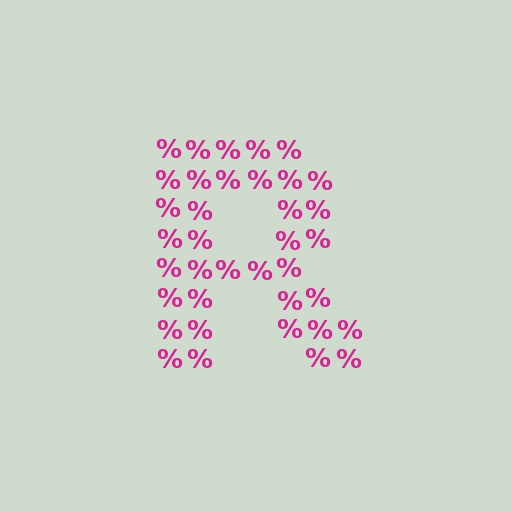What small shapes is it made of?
It is made of small percent signs.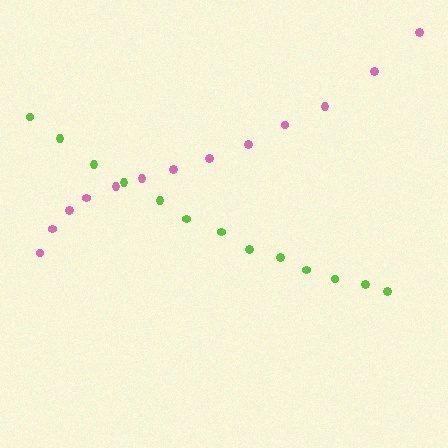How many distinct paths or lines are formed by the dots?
There are 2 distinct paths.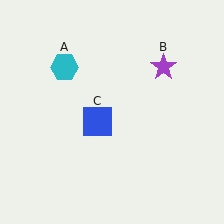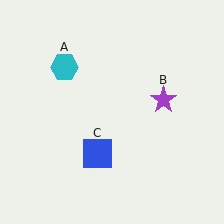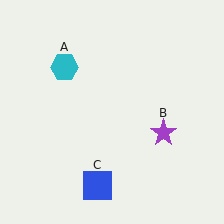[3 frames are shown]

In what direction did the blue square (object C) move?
The blue square (object C) moved down.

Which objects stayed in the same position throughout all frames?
Cyan hexagon (object A) remained stationary.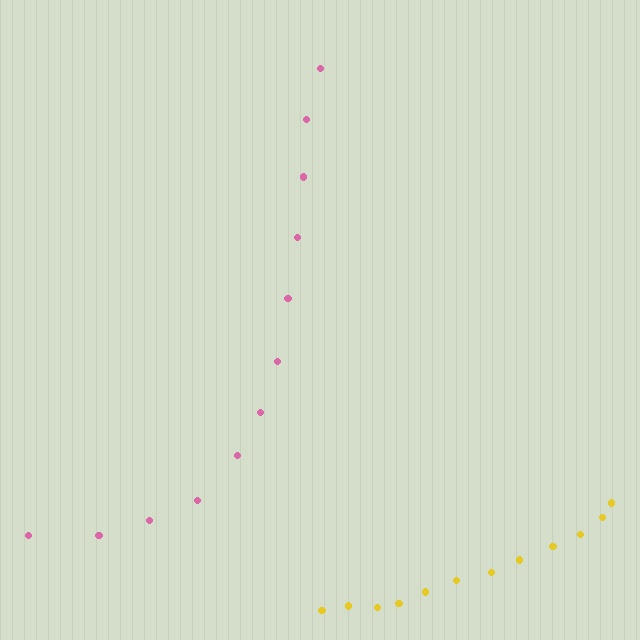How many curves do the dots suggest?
There are 2 distinct paths.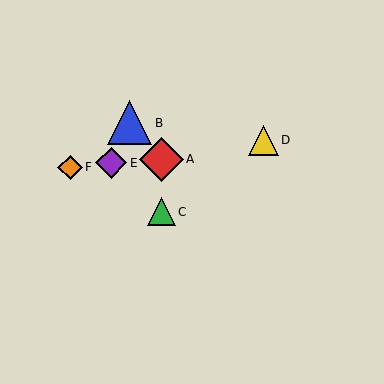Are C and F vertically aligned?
No, C is at x≈161 and F is at x≈70.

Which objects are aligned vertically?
Objects A, C are aligned vertically.